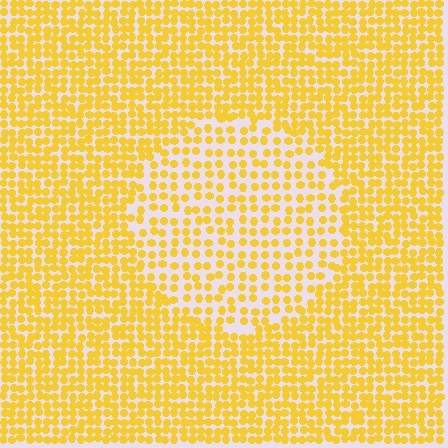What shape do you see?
I see a circle.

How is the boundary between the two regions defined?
The boundary is defined by a change in element density (approximately 1.8x ratio). All elements are the same color, size, and shape.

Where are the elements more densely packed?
The elements are more densely packed outside the circle boundary.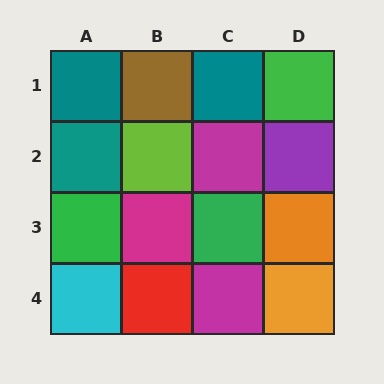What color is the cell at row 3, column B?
Magenta.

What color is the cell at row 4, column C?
Magenta.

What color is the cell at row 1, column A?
Teal.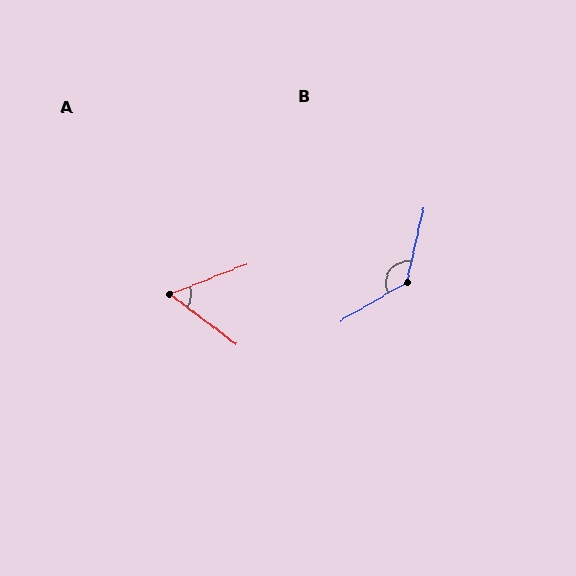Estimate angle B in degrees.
Approximately 133 degrees.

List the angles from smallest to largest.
A (58°), B (133°).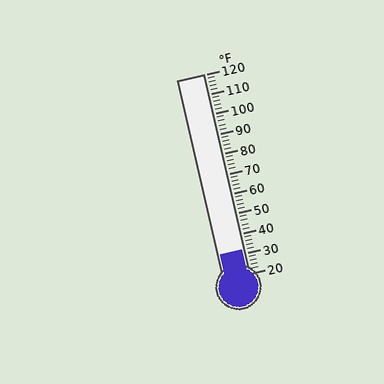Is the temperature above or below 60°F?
The temperature is below 60°F.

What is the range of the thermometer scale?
The thermometer scale ranges from 20°F to 120°F.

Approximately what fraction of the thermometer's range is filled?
The thermometer is filled to approximately 10% of its range.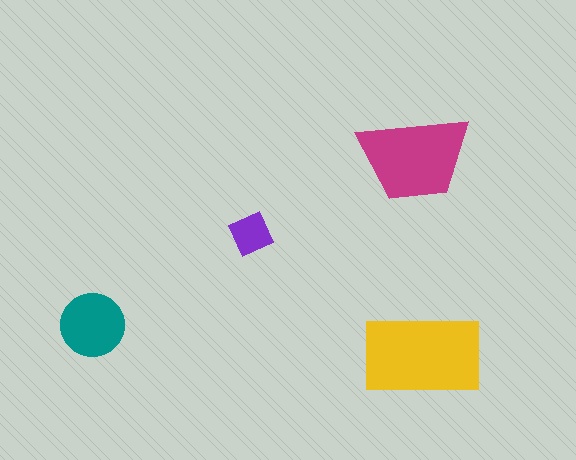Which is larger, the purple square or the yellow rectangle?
The yellow rectangle.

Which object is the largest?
The yellow rectangle.